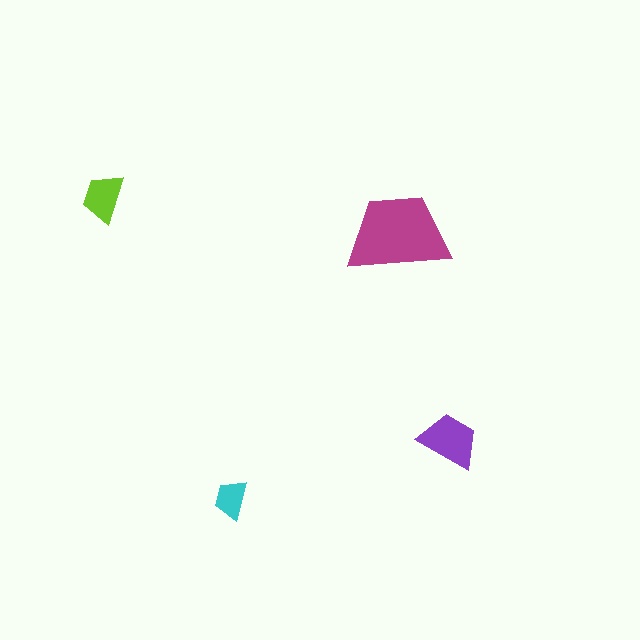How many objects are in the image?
There are 4 objects in the image.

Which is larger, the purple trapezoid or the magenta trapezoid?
The magenta one.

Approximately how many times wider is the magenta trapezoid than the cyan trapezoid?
About 2.5 times wider.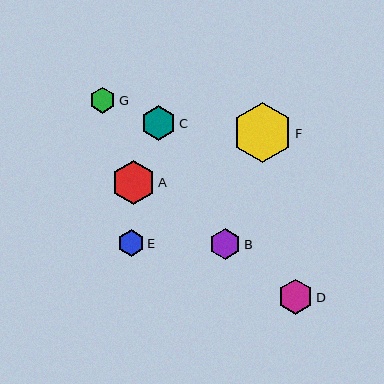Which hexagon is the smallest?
Hexagon G is the smallest with a size of approximately 26 pixels.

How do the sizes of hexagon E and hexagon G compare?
Hexagon E and hexagon G are approximately the same size.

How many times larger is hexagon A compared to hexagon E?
Hexagon A is approximately 1.7 times the size of hexagon E.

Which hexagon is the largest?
Hexagon F is the largest with a size of approximately 60 pixels.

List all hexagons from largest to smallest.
From largest to smallest: F, A, D, C, B, E, G.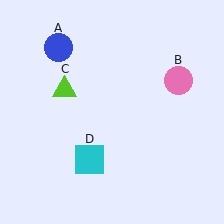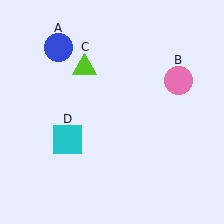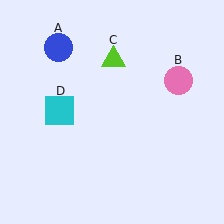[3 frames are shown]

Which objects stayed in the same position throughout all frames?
Blue circle (object A) and pink circle (object B) remained stationary.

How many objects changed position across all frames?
2 objects changed position: lime triangle (object C), cyan square (object D).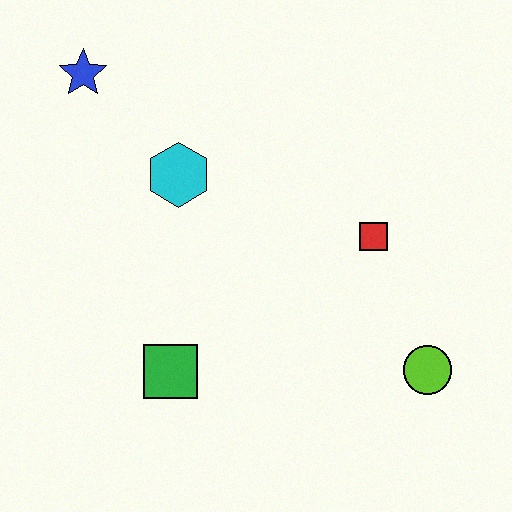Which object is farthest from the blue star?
The lime circle is farthest from the blue star.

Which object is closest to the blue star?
The cyan hexagon is closest to the blue star.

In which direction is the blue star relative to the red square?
The blue star is to the left of the red square.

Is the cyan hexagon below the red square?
No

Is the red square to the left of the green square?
No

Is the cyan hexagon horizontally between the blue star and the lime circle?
Yes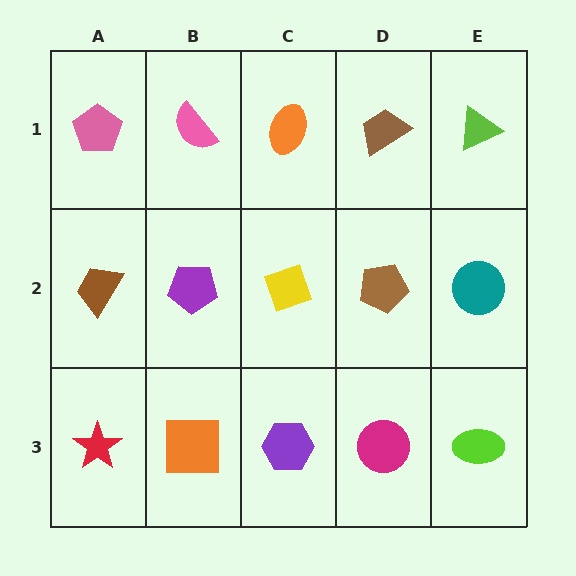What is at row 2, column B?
A purple pentagon.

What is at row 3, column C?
A purple hexagon.